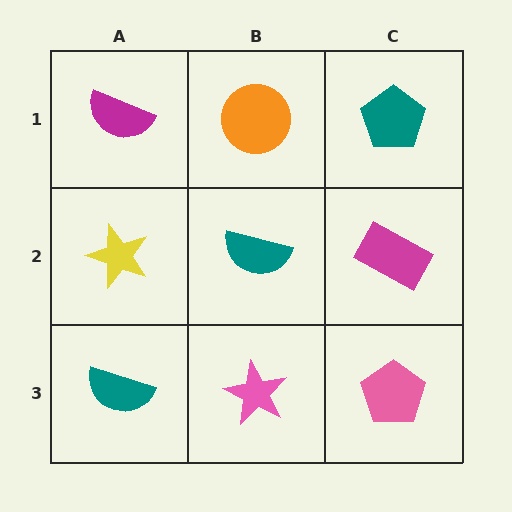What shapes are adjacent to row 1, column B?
A teal semicircle (row 2, column B), a magenta semicircle (row 1, column A), a teal pentagon (row 1, column C).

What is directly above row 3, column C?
A magenta rectangle.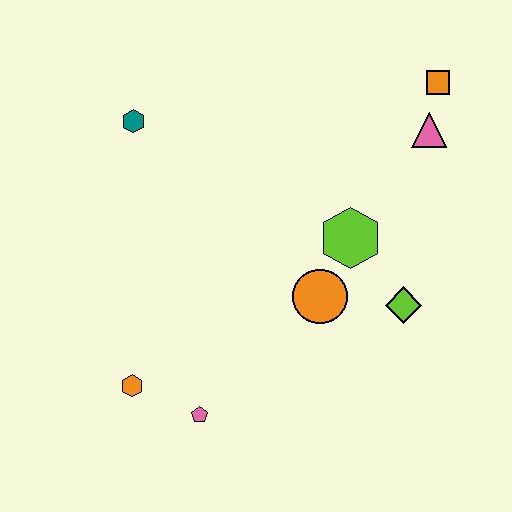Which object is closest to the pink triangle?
The orange square is closest to the pink triangle.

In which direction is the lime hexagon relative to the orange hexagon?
The lime hexagon is to the right of the orange hexagon.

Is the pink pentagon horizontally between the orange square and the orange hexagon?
Yes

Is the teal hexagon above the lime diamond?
Yes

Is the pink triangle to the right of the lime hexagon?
Yes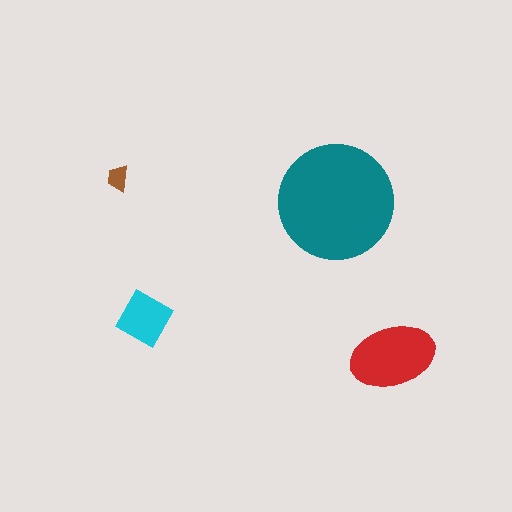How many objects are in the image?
There are 4 objects in the image.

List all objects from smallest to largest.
The brown trapezoid, the cyan diamond, the red ellipse, the teal circle.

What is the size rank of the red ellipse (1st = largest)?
2nd.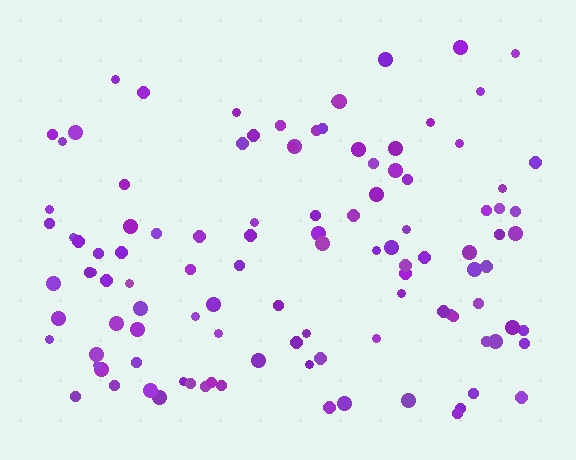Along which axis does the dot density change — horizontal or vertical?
Vertical.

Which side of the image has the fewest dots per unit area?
The top.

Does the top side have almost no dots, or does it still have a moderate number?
Still a moderate number, just noticeably fewer than the bottom.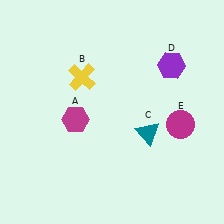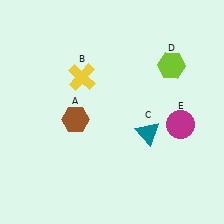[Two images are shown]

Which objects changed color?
A changed from magenta to brown. D changed from purple to lime.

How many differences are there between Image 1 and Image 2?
There are 2 differences between the two images.